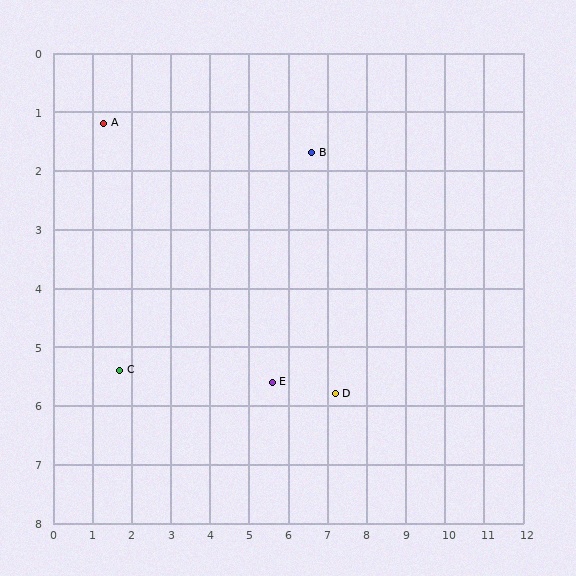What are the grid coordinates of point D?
Point D is at approximately (7.2, 5.8).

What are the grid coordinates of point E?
Point E is at approximately (5.6, 5.6).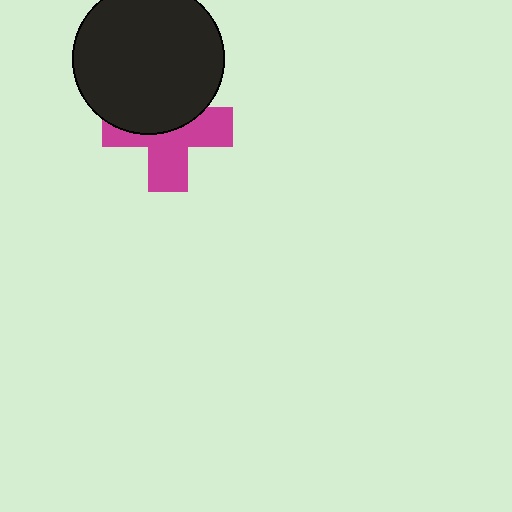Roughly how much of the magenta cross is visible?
About half of it is visible (roughly 55%).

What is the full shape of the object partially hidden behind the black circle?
The partially hidden object is a magenta cross.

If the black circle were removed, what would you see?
You would see the complete magenta cross.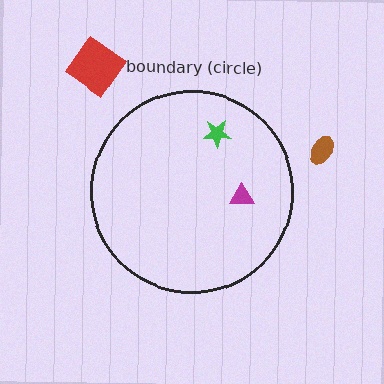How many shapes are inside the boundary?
2 inside, 2 outside.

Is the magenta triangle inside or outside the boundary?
Inside.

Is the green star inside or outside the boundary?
Inside.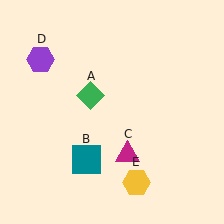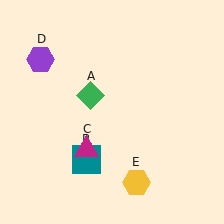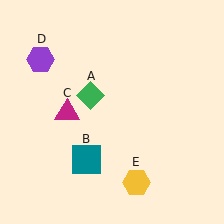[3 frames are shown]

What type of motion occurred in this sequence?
The magenta triangle (object C) rotated clockwise around the center of the scene.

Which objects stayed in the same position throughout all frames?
Green diamond (object A) and teal square (object B) and purple hexagon (object D) and yellow hexagon (object E) remained stationary.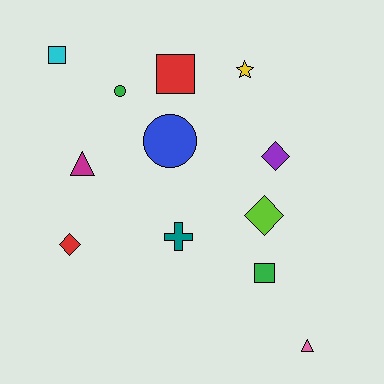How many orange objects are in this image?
There are no orange objects.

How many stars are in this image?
There is 1 star.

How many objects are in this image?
There are 12 objects.